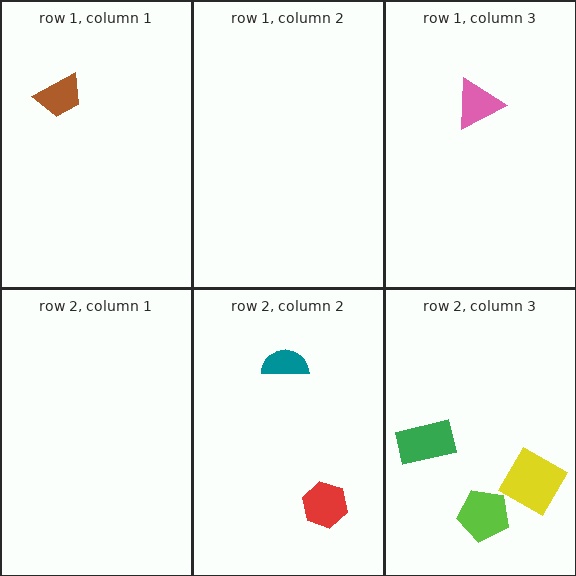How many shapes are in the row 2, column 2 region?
2.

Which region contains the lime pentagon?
The row 2, column 3 region.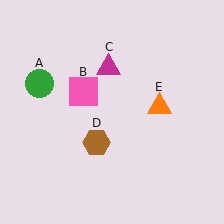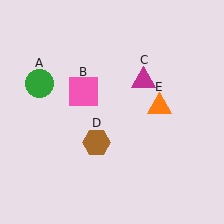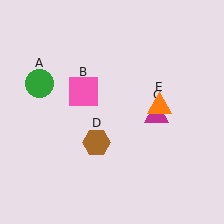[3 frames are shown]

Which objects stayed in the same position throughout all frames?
Green circle (object A) and pink square (object B) and brown hexagon (object D) and orange triangle (object E) remained stationary.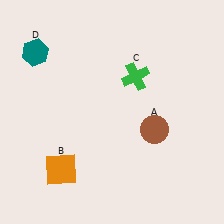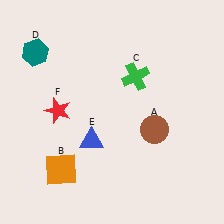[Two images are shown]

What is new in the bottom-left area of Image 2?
A blue triangle (E) was added in the bottom-left area of Image 2.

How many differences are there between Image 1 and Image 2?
There are 2 differences between the two images.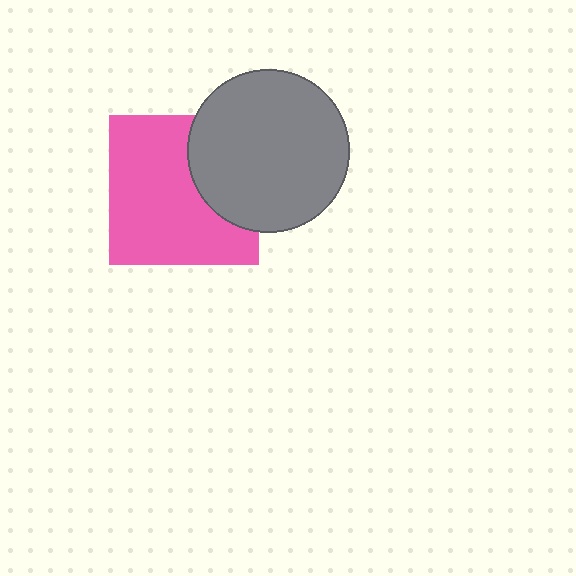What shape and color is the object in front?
The object in front is a gray circle.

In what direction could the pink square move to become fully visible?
The pink square could move left. That would shift it out from behind the gray circle entirely.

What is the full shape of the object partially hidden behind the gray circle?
The partially hidden object is a pink square.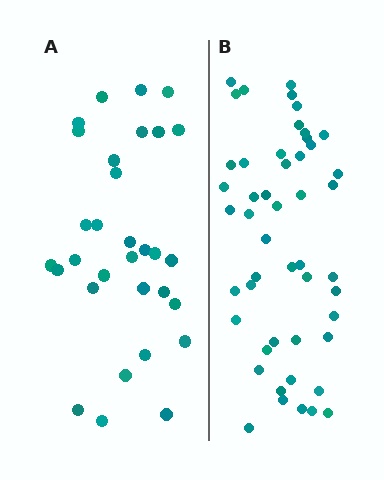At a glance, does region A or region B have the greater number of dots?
Region B (the right region) has more dots.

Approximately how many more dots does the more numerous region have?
Region B has approximately 20 more dots than region A.